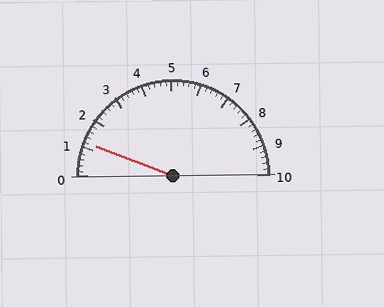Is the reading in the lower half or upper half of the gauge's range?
The reading is in the lower half of the range (0 to 10).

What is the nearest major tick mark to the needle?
The nearest major tick mark is 1.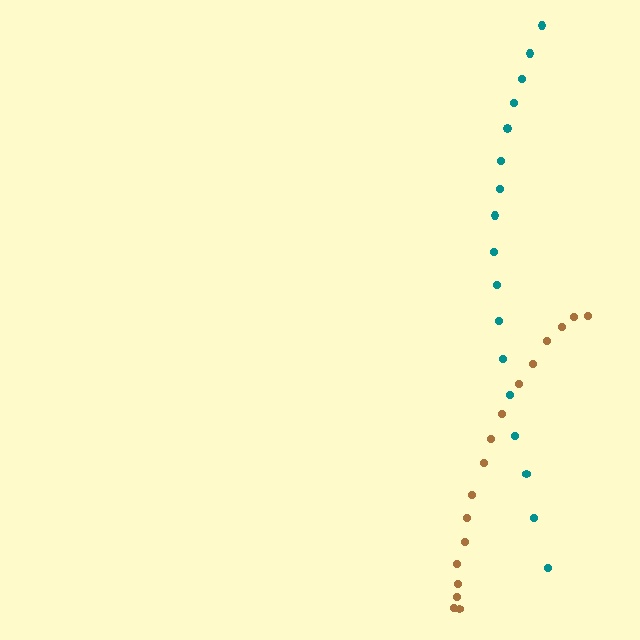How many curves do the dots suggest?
There are 2 distinct paths.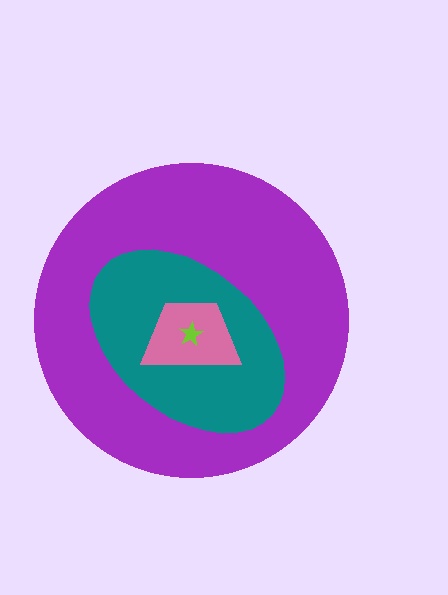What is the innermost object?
The lime star.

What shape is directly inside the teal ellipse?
The pink trapezoid.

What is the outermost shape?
The purple circle.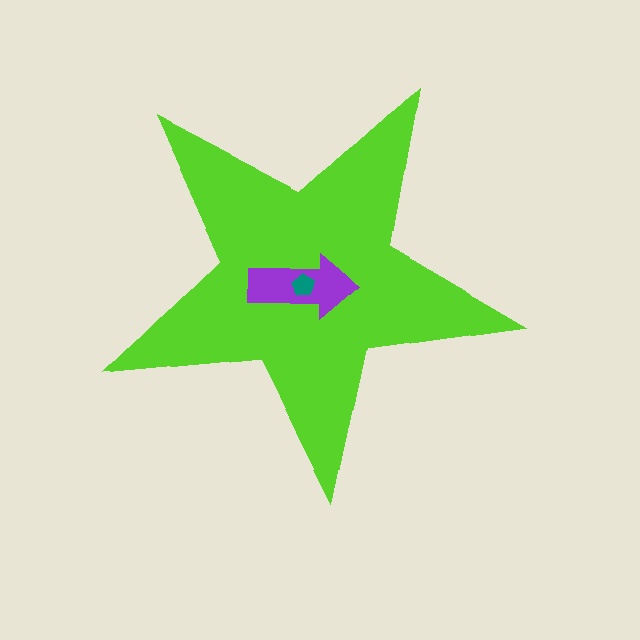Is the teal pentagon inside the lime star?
Yes.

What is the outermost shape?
The lime star.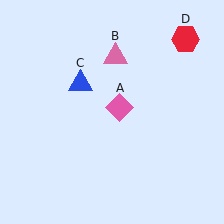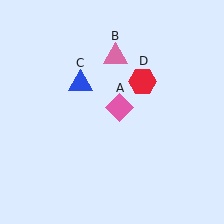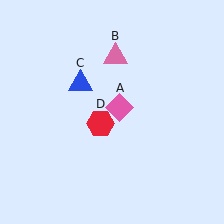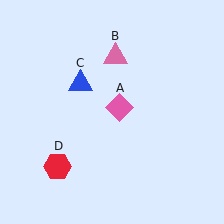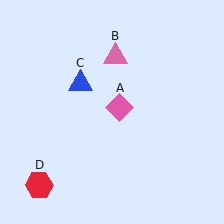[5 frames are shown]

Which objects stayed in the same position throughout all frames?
Pink diamond (object A) and pink triangle (object B) and blue triangle (object C) remained stationary.